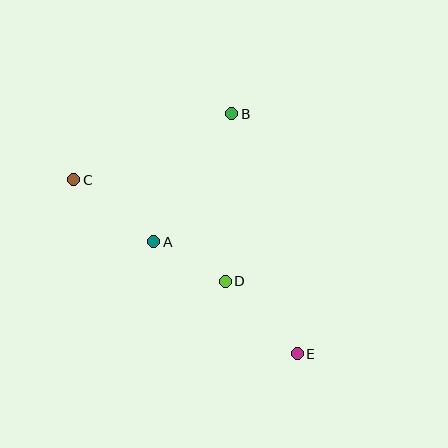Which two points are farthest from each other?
Points C and E are farthest from each other.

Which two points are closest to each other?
Points A and D are closest to each other.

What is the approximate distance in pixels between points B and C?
The distance between B and C is approximately 171 pixels.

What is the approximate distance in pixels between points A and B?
The distance between A and B is approximately 150 pixels.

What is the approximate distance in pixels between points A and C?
The distance between A and C is approximately 101 pixels.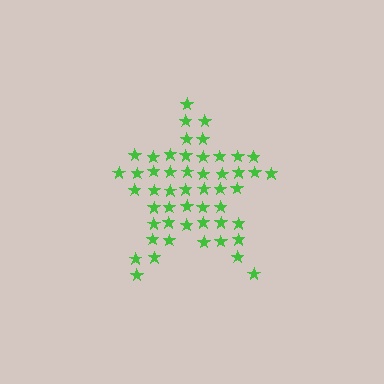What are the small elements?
The small elements are stars.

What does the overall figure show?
The overall figure shows a star.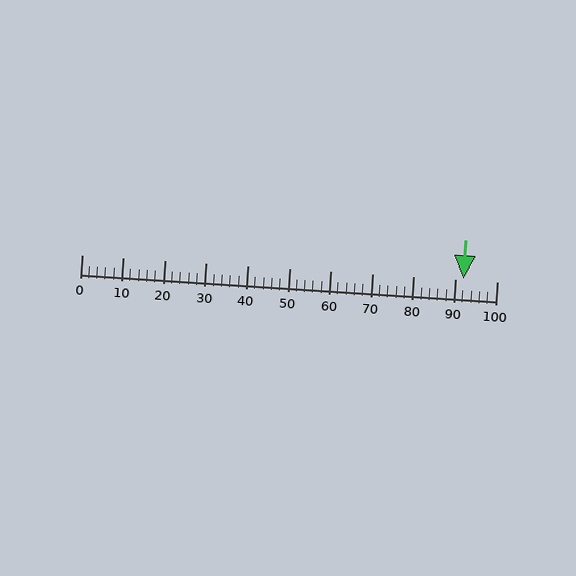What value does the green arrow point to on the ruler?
The green arrow points to approximately 92.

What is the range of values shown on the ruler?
The ruler shows values from 0 to 100.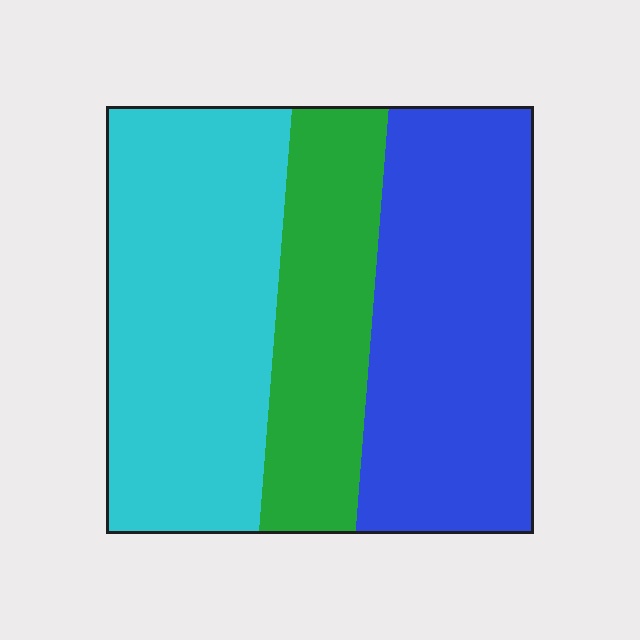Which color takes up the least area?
Green, at roughly 25%.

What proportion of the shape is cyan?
Cyan covers 40% of the shape.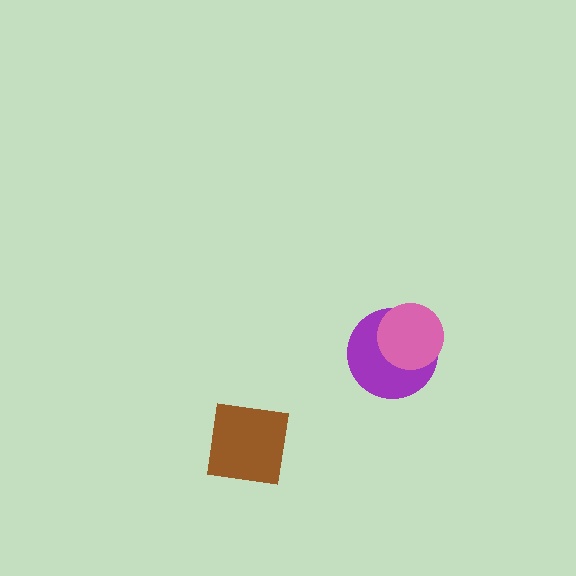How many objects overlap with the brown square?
0 objects overlap with the brown square.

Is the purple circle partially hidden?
Yes, it is partially covered by another shape.